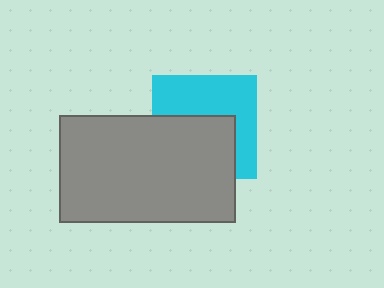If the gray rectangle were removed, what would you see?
You would see the complete cyan square.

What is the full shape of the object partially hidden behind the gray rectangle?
The partially hidden object is a cyan square.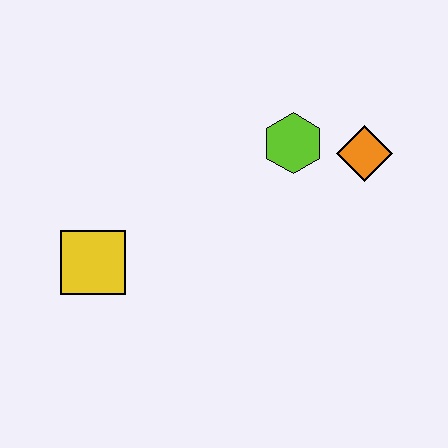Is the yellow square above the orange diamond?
No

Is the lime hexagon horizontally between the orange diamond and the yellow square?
Yes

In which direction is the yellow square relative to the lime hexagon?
The yellow square is to the left of the lime hexagon.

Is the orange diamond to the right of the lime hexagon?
Yes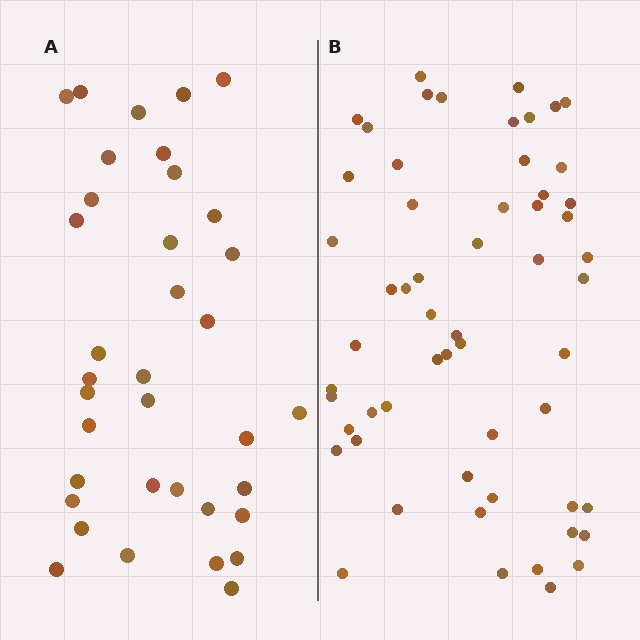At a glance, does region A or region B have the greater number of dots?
Region B (the right region) has more dots.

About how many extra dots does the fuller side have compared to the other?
Region B has approximately 20 more dots than region A.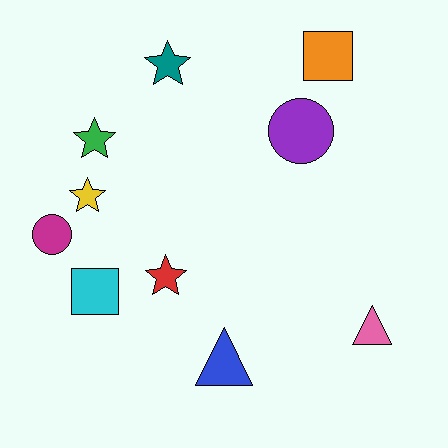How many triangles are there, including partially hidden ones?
There are 2 triangles.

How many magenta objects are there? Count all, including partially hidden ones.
There is 1 magenta object.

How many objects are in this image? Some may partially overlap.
There are 10 objects.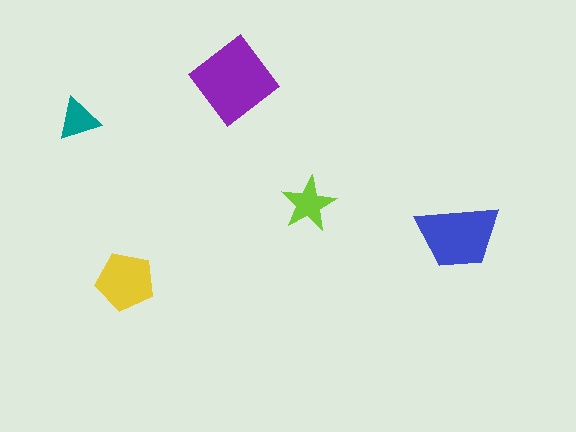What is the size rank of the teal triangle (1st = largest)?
5th.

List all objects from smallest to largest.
The teal triangle, the lime star, the yellow pentagon, the blue trapezoid, the purple diamond.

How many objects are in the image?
There are 5 objects in the image.